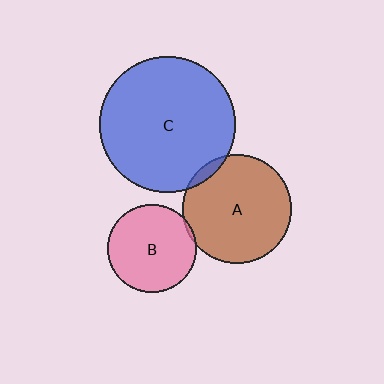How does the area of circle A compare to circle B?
Approximately 1.5 times.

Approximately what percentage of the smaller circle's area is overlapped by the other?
Approximately 5%.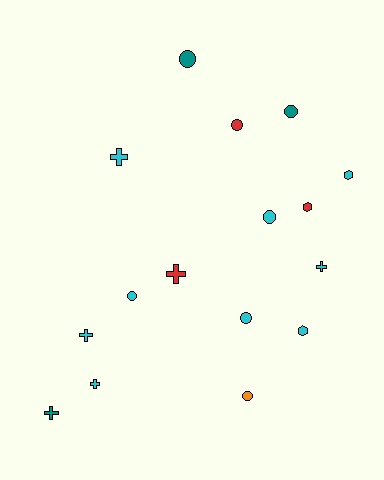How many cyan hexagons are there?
There are 2 cyan hexagons.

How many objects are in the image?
There are 16 objects.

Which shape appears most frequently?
Circle, with 7 objects.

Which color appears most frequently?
Cyan, with 9 objects.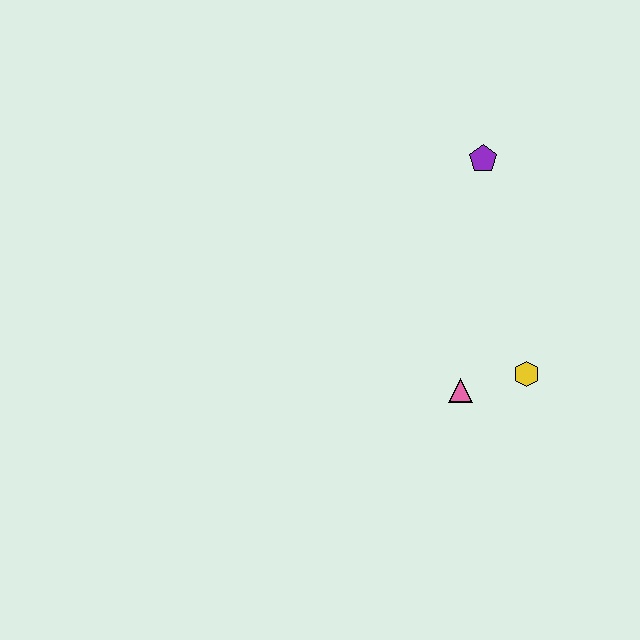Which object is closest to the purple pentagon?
The yellow hexagon is closest to the purple pentagon.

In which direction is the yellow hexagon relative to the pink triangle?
The yellow hexagon is to the right of the pink triangle.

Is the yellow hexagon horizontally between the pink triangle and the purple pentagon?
No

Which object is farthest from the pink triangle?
The purple pentagon is farthest from the pink triangle.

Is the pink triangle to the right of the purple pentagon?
No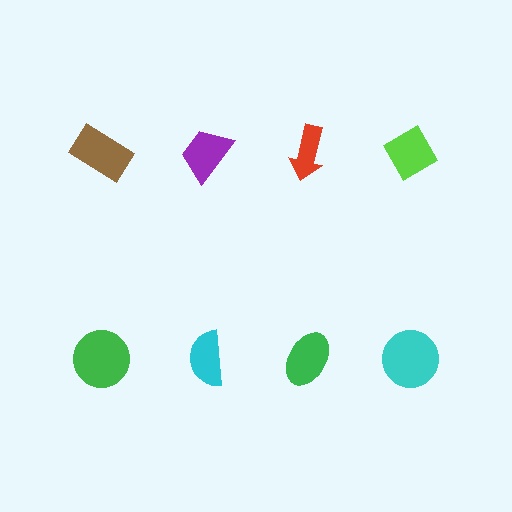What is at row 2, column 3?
A green ellipse.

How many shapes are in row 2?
4 shapes.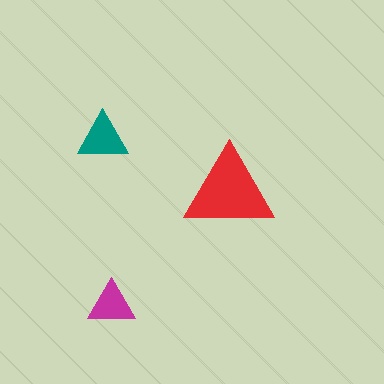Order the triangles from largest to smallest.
the red one, the teal one, the magenta one.